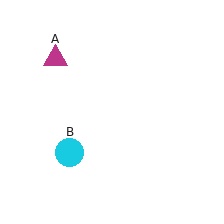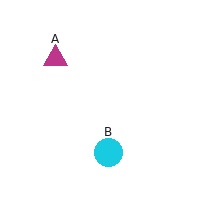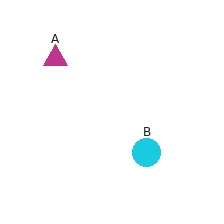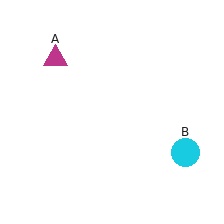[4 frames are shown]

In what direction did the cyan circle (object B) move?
The cyan circle (object B) moved right.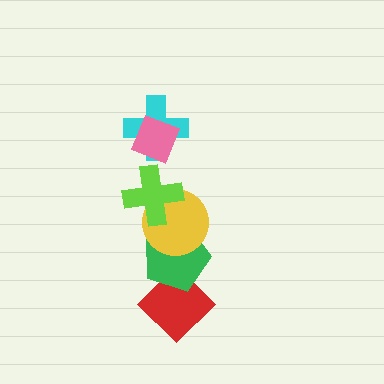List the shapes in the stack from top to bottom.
From top to bottom: the pink diamond, the cyan cross, the lime cross, the yellow circle, the green pentagon, the red diamond.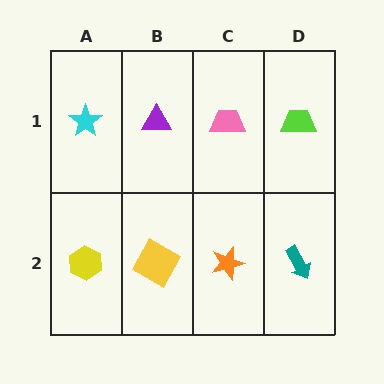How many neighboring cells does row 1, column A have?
2.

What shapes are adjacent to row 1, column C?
An orange star (row 2, column C), a purple triangle (row 1, column B), a lime trapezoid (row 1, column D).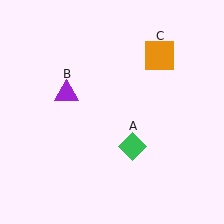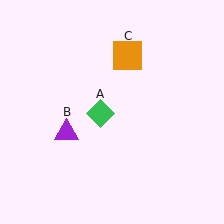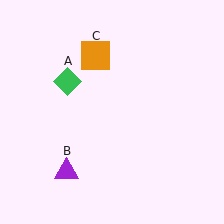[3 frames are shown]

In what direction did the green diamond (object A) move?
The green diamond (object A) moved up and to the left.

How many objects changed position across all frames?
3 objects changed position: green diamond (object A), purple triangle (object B), orange square (object C).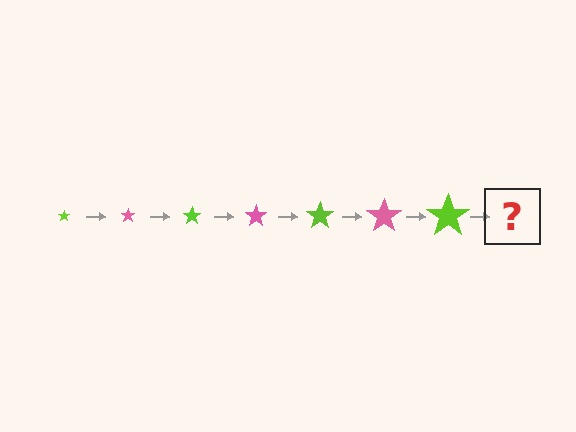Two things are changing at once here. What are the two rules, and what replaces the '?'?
The two rules are that the star grows larger each step and the color cycles through lime and pink. The '?' should be a pink star, larger than the previous one.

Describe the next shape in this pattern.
It should be a pink star, larger than the previous one.